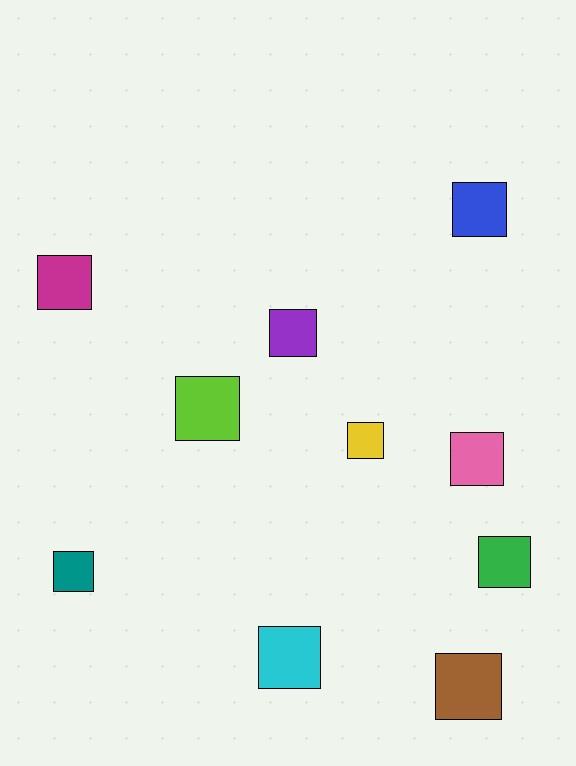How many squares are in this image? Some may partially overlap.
There are 10 squares.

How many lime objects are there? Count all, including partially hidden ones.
There is 1 lime object.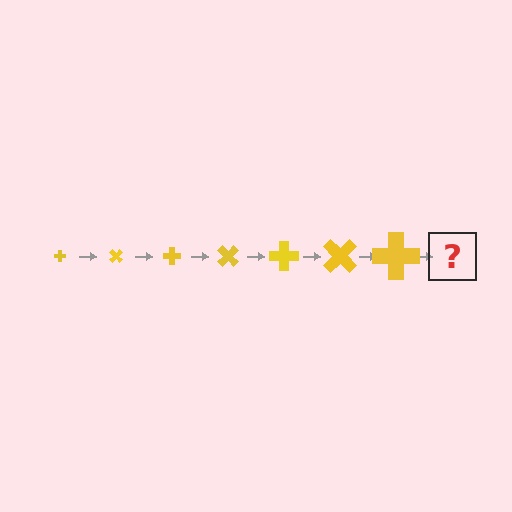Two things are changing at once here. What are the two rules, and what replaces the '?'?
The two rules are that the cross grows larger each step and it rotates 45 degrees each step. The '?' should be a cross, larger than the previous one and rotated 315 degrees from the start.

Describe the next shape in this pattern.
It should be a cross, larger than the previous one and rotated 315 degrees from the start.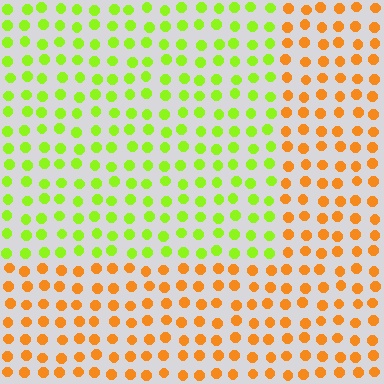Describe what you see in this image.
The image is filled with small orange elements in a uniform arrangement. A rectangle-shaped region is visible where the elements are tinted to a slightly different hue, forming a subtle color boundary.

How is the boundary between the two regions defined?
The boundary is defined purely by a slight shift in hue (about 59 degrees). Spacing, size, and orientation are identical on both sides.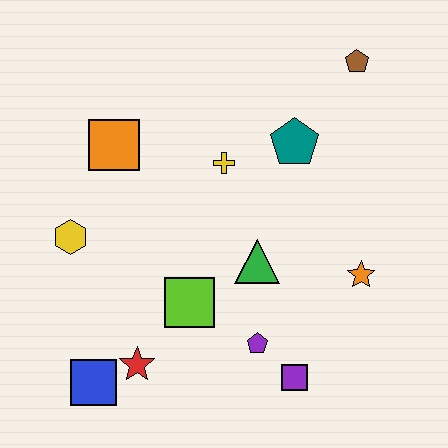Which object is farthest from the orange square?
The purple square is farthest from the orange square.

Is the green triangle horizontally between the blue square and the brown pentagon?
Yes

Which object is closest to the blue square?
The red star is closest to the blue square.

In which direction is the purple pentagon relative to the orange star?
The purple pentagon is to the left of the orange star.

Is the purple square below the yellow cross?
Yes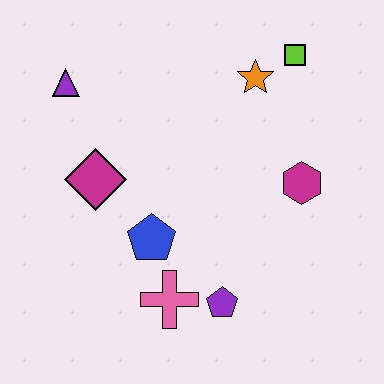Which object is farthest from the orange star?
The pink cross is farthest from the orange star.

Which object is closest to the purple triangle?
The magenta diamond is closest to the purple triangle.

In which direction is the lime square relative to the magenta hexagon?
The lime square is above the magenta hexagon.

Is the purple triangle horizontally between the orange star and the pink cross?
No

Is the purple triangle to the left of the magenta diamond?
Yes